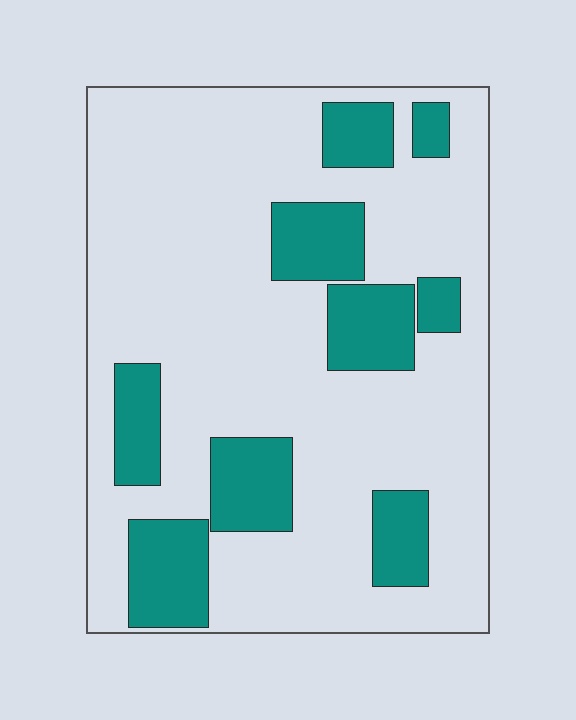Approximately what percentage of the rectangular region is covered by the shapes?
Approximately 25%.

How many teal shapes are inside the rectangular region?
9.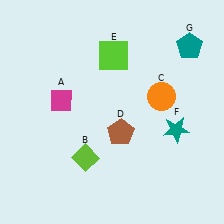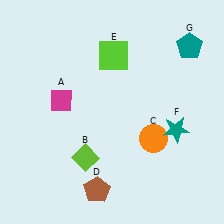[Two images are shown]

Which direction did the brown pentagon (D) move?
The brown pentagon (D) moved down.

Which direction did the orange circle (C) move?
The orange circle (C) moved down.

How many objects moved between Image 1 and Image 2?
2 objects moved between the two images.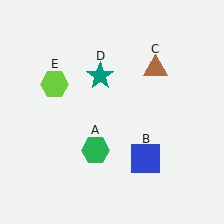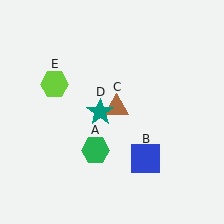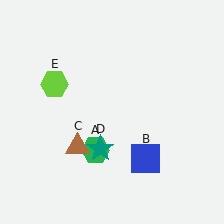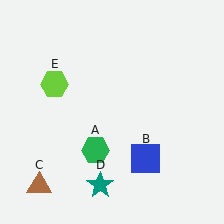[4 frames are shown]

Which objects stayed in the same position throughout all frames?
Green hexagon (object A) and blue square (object B) and lime hexagon (object E) remained stationary.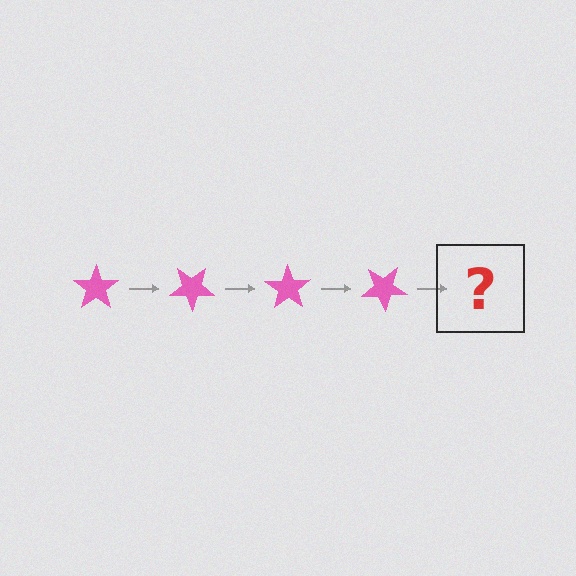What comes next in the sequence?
The next element should be a pink star rotated 140 degrees.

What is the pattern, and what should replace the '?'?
The pattern is that the star rotates 35 degrees each step. The '?' should be a pink star rotated 140 degrees.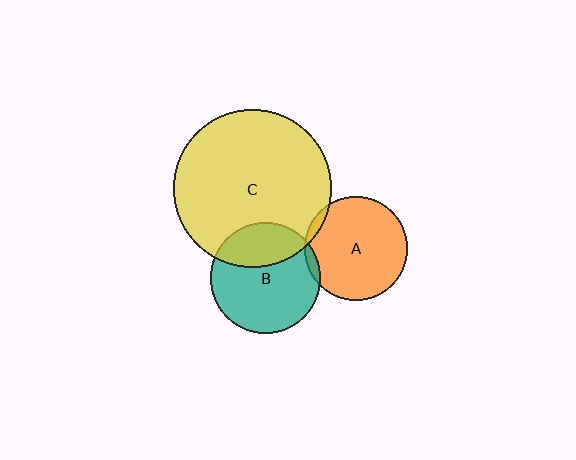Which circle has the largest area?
Circle C (yellow).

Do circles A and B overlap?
Yes.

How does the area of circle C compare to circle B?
Approximately 2.1 times.